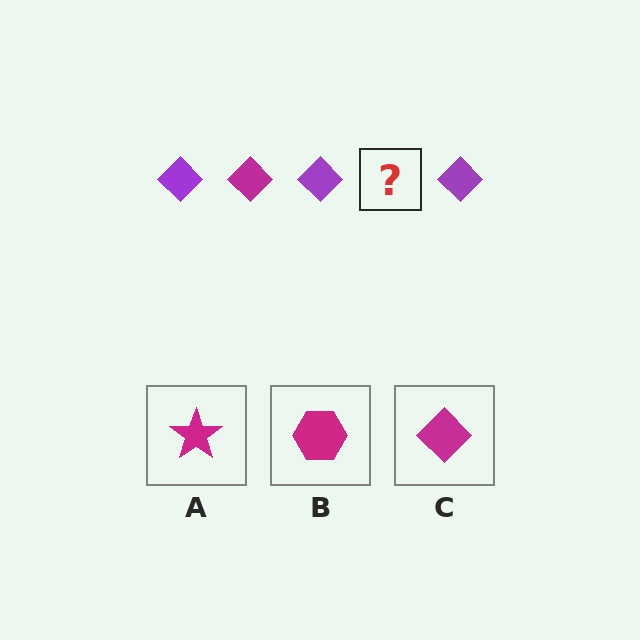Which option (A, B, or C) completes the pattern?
C.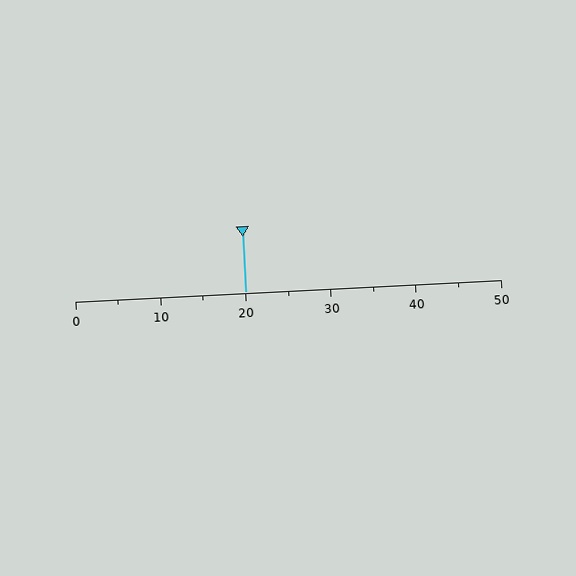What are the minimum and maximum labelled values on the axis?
The axis runs from 0 to 50.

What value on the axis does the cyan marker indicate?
The marker indicates approximately 20.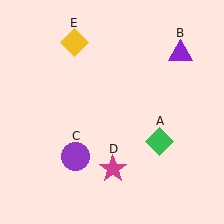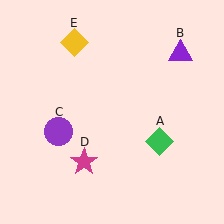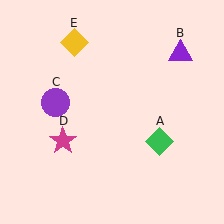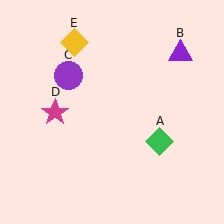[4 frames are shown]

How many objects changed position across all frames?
2 objects changed position: purple circle (object C), magenta star (object D).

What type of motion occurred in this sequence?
The purple circle (object C), magenta star (object D) rotated clockwise around the center of the scene.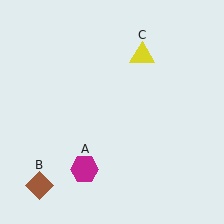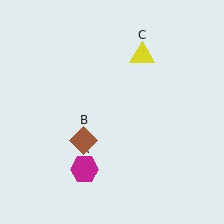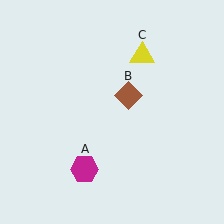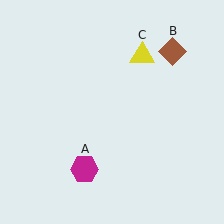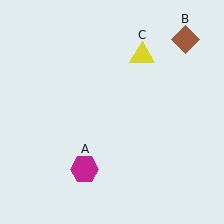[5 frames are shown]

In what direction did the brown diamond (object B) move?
The brown diamond (object B) moved up and to the right.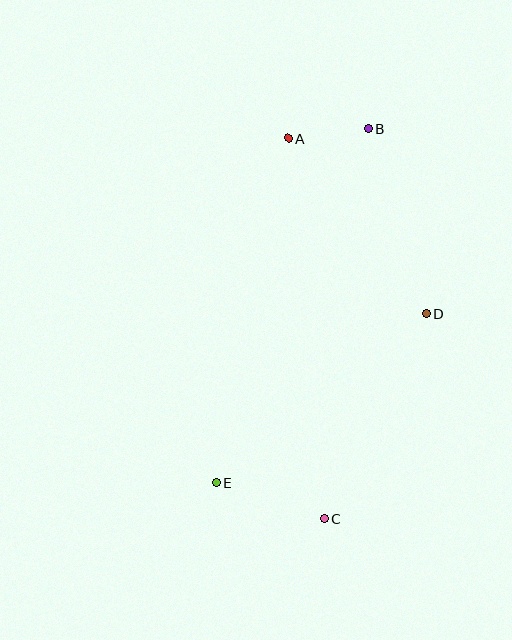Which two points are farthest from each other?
Points B and C are farthest from each other.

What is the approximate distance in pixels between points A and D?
The distance between A and D is approximately 223 pixels.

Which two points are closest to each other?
Points A and B are closest to each other.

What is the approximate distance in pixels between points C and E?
The distance between C and E is approximately 113 pixels.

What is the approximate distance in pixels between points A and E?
The distance between A and E is approximately 352 pixels.